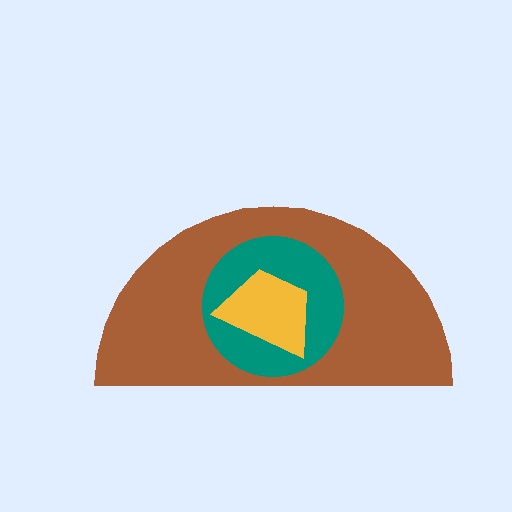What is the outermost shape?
The brown semicircle.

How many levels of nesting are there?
3.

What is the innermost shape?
The yellow trapezoid.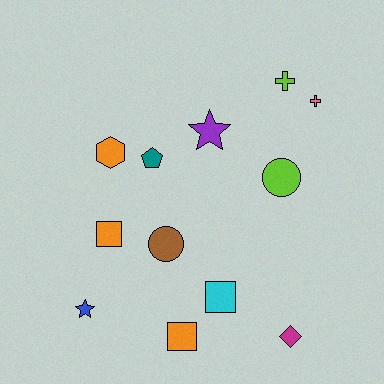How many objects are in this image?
There are 12 objects.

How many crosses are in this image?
There are 2 crosses.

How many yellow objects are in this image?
There are no yellow objects.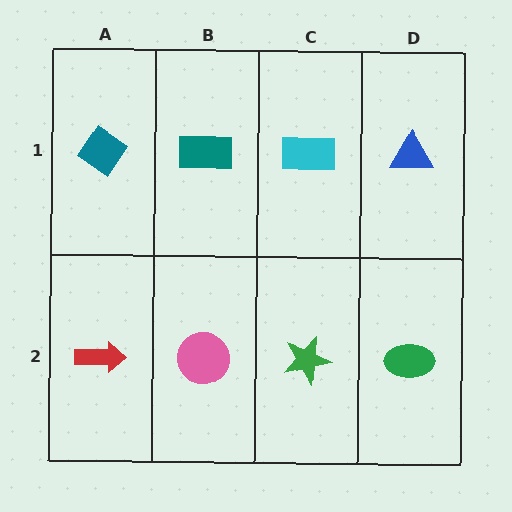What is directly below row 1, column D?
A green ellipse.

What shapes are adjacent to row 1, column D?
A green ellipse (row 2, column D), a cyan rectangle (row 1, column C).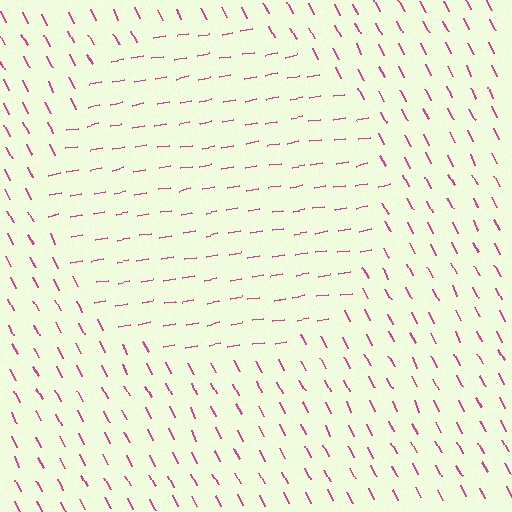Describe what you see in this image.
The image is filled with small magenta line segments. A circle region in the image has lines oriented differently from the surrounding lines, creating a visible texture boundary.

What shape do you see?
I see a circle.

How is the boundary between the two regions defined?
The boundary is defined purely by a change in line orientation (approximately 73 degrees difference). All lines are the same color and thickness.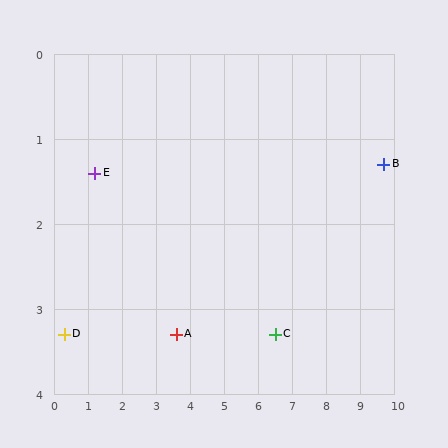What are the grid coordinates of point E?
Point E is at approximately (1.2, 1.4).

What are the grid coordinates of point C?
Point C is at approximately (6.5, 3.3).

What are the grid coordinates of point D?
Point D is at approximately (0.3, 3.3).